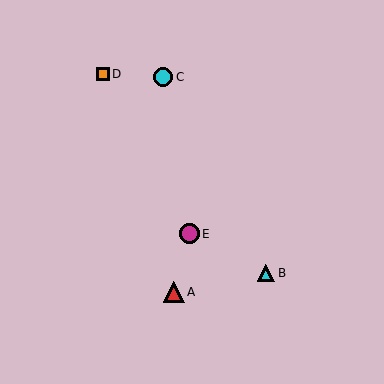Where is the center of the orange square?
The center of the orange square is at (103, 74).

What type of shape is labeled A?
Shape A is a red triangle.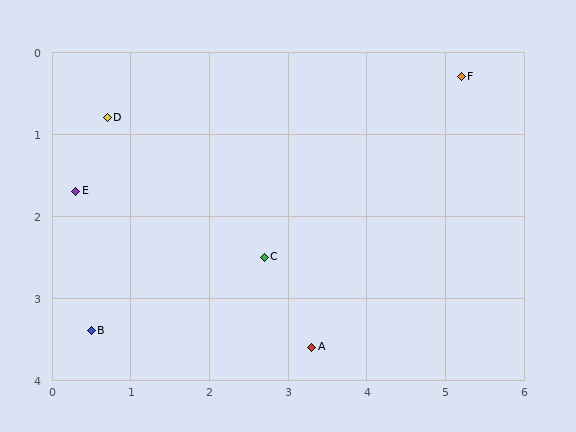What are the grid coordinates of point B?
Point B is at approximately (0.5, 3.4).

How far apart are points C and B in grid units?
Points C and B are about 2.4 grid units apart.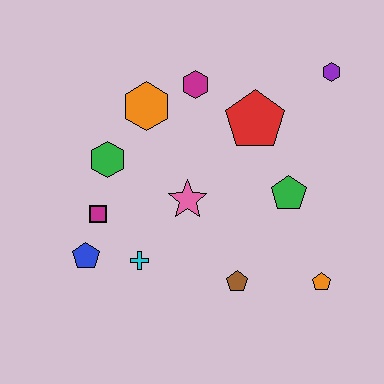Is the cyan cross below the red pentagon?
Yes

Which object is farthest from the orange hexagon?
The orange pentagon is farthest from the orange hexagon.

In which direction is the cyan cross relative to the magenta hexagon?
The cyan cross is below the magenta hexagon.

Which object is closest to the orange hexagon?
The magenta hexagon is closest to the orange hexagon.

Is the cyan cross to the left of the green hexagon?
No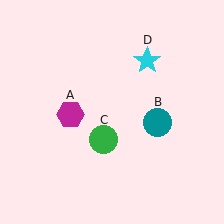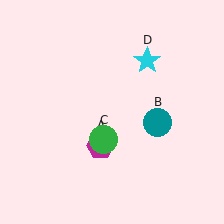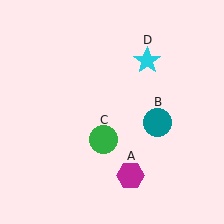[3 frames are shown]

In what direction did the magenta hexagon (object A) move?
The magenta hexagon (object A) moved down and to the right.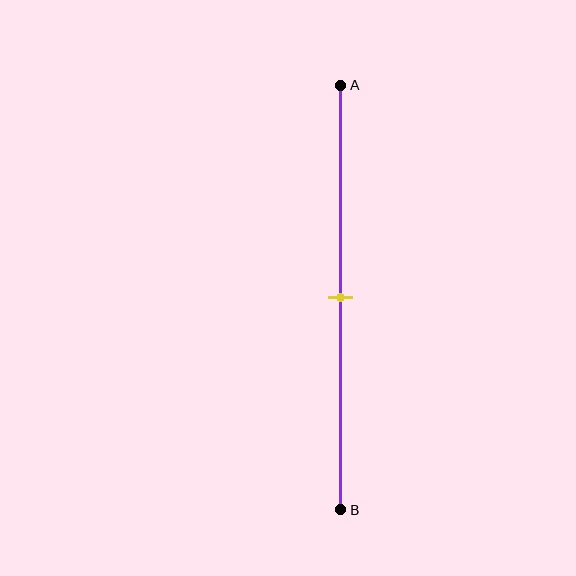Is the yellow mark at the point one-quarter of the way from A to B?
No, the mark is at about 50% from A, not at the 25% one-quarter point.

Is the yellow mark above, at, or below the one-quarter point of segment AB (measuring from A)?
The yellow mark is below the one-quarter point of segment AB.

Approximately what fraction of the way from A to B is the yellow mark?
The yellow mark is approximately 50% of the way from A to B.